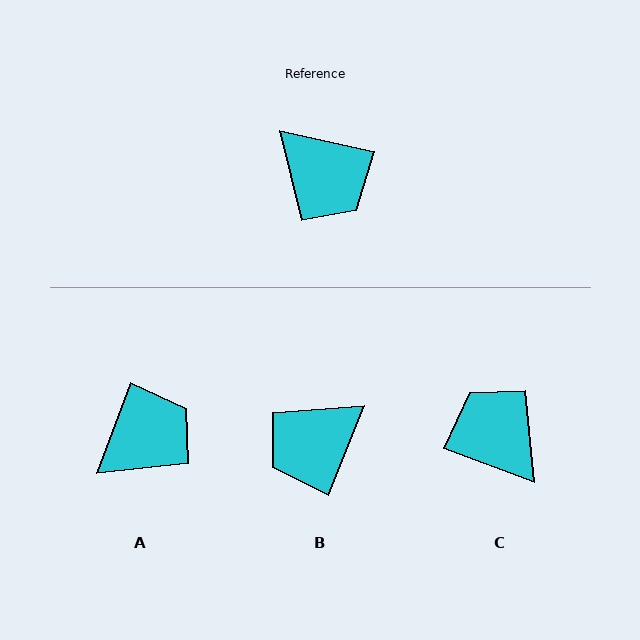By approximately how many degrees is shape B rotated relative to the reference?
Approximately 99 degrees clockwise.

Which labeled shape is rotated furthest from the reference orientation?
C, about 172 degrees away.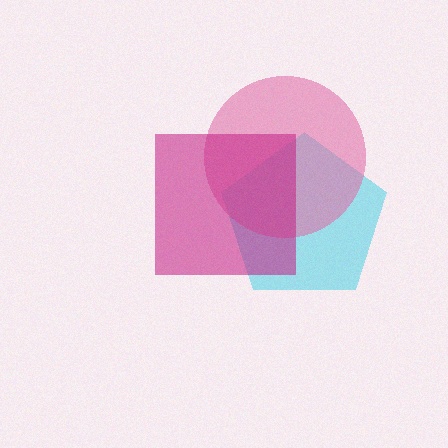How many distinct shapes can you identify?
There are 3 distinct shapes: a cyan pentagon, a pink circle, a magenta square.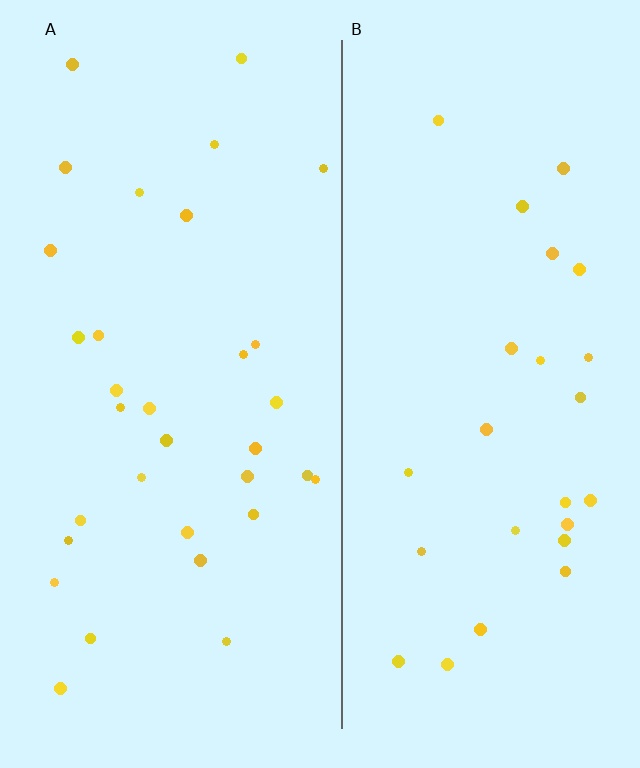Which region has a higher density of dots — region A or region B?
A (the left).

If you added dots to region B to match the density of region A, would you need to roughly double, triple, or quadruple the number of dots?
Approximately double.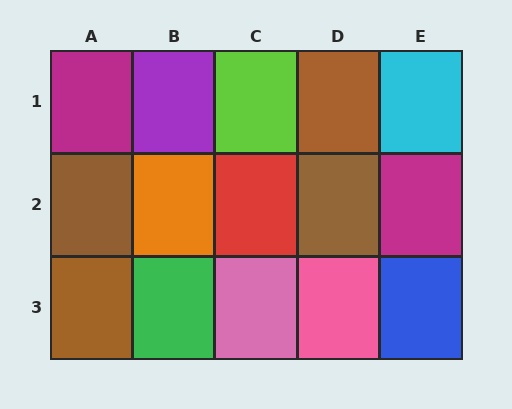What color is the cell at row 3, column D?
Pink.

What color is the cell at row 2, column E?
Magenta.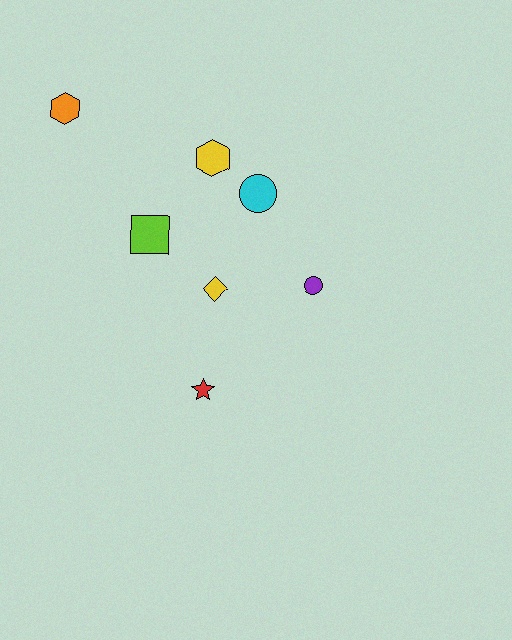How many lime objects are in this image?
There is 1 lime object.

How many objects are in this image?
There are 7 objects.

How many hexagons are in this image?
There are 2 hexagons.